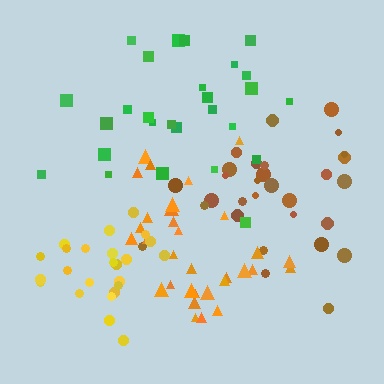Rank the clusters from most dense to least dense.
orange, yellow, brown, green.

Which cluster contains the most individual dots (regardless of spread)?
Orange (32).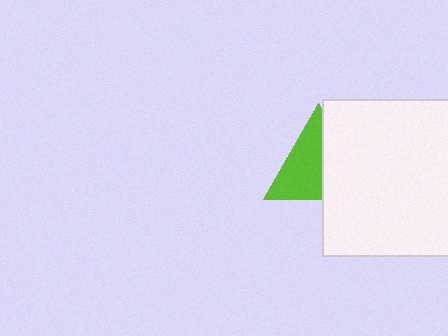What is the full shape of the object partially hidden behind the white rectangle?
The partially hidden object is a lime triangle.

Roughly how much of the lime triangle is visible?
About half of it is visible (roughly 55%).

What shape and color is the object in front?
The object in front is a white rectangle.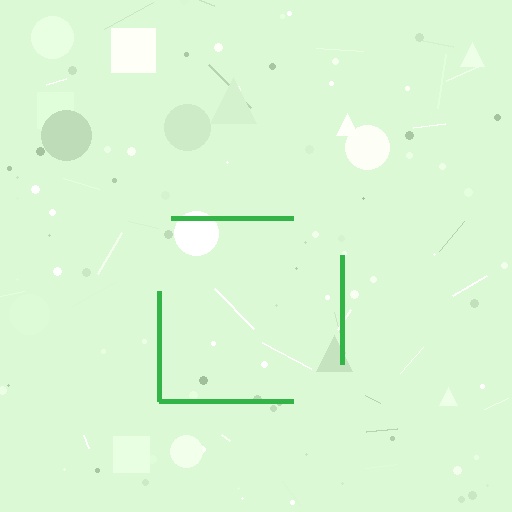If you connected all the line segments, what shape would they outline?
They would outline a square.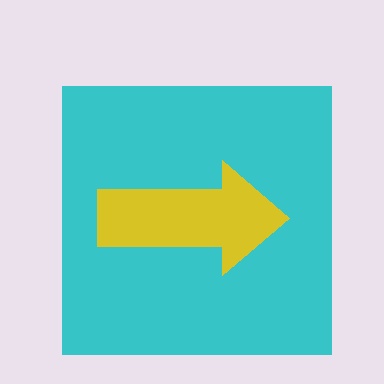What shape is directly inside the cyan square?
The yellow arrow.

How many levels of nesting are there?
2.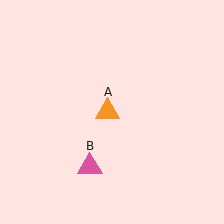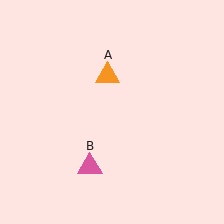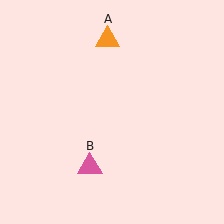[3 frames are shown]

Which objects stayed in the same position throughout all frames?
Pink triangle (object B) remained stationary.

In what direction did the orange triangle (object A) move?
The orange triangle (object A) moved up.